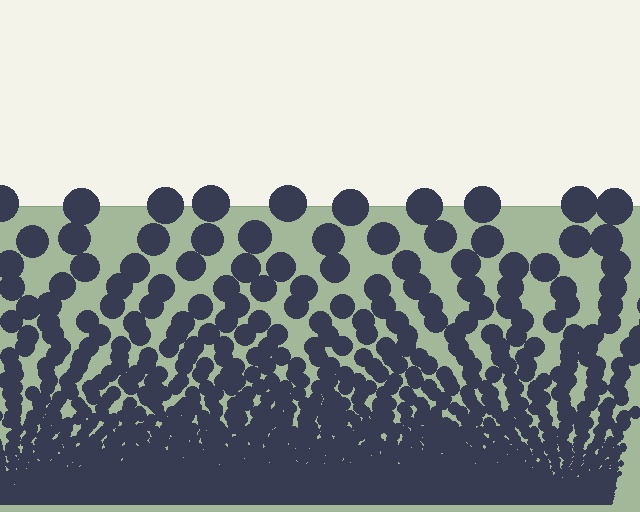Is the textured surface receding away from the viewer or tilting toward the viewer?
The surface appears to tilt toward the viewer. Texture elements get larger and sparser toward the top.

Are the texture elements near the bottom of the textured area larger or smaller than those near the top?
Smaller. The gradient is inverted — elements near the bottom are smaller and denser.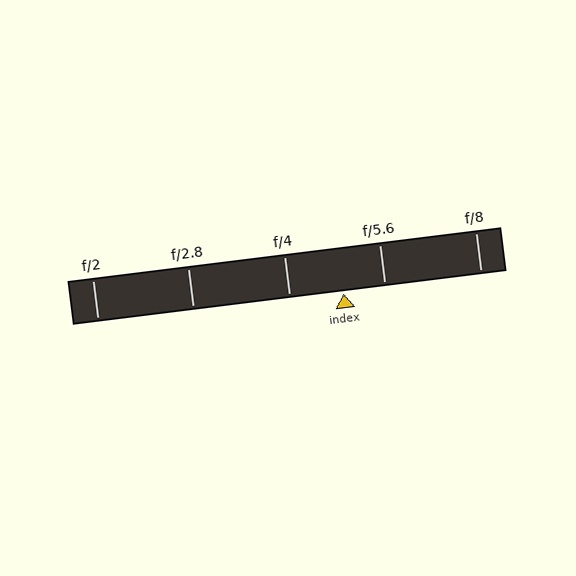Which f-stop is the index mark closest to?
The index mark is closest to f/5.6.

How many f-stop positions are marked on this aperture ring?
There are 5 f-stop positions marked.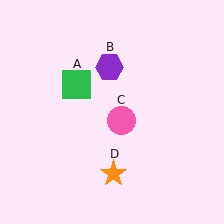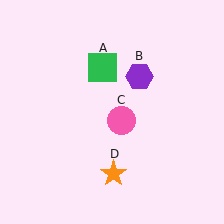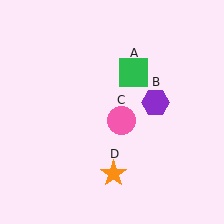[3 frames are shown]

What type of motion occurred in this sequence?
The green square (object A), purple hexagon (object B) rotated clockwise around the center of the scene.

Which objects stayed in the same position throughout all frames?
Pink circle (object C) and orange star (object D) remained stationary.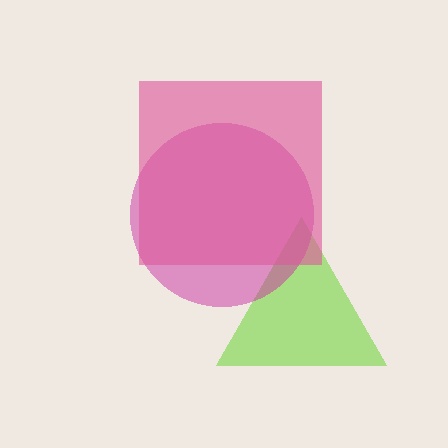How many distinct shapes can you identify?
There are 3 distinct shapes: a lime triangle, a magenta circle, a pink square.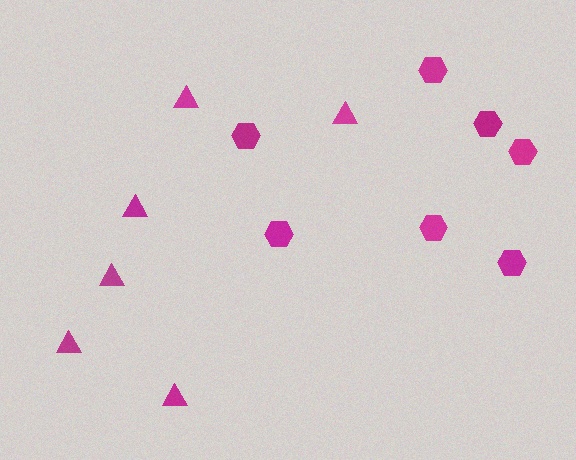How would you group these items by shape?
There are 2 groups: one group of hexagons (7) and one group of triangles (6).